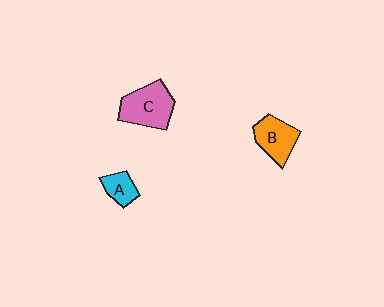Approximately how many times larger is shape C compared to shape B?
Approximately 1.3 times.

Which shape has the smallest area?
Shape A (cyan).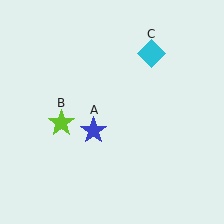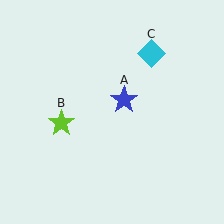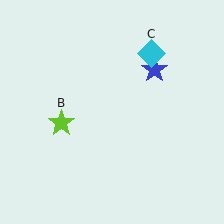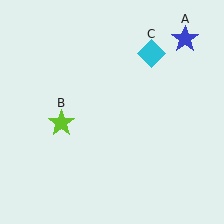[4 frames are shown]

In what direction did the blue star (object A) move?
The blue star (object A) moved up and to the right.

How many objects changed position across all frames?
1 object changed position: blue star (object A).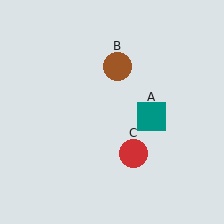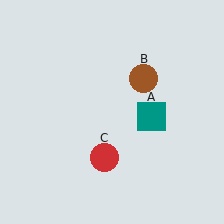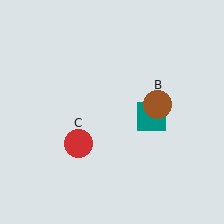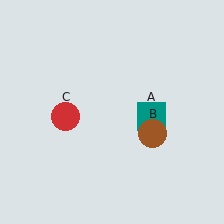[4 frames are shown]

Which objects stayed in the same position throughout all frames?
Teal square (object A) remained stationary.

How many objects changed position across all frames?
2 objects changed position: brown circle (object B), red circle (object C).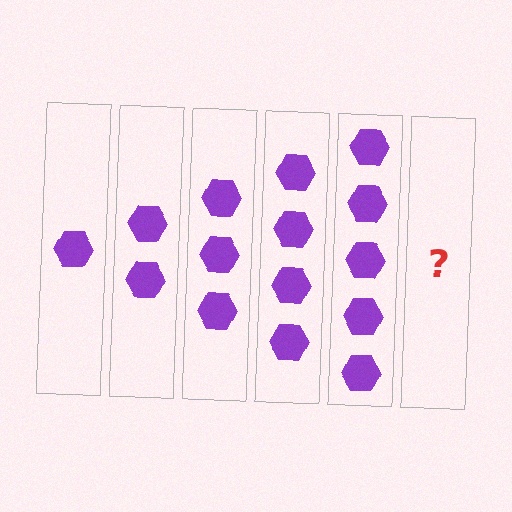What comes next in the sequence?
The next element should be 6 hexagons.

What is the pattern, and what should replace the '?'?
The pattern is that each step adds one more hexagon. The '?' should be 6 hexagons.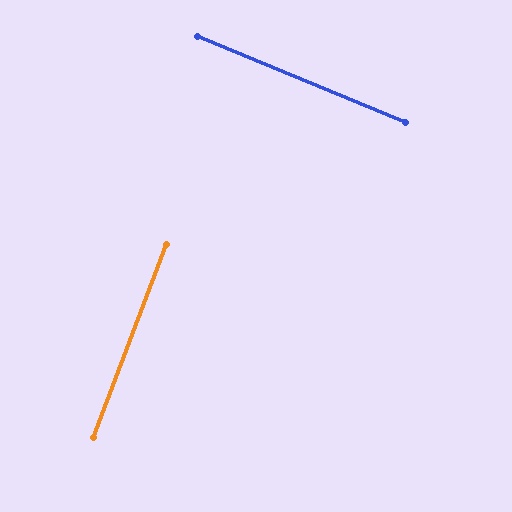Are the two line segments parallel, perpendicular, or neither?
Perpendicular — they meet at approximately 88°.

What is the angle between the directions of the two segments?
Approximately 88 degrees.